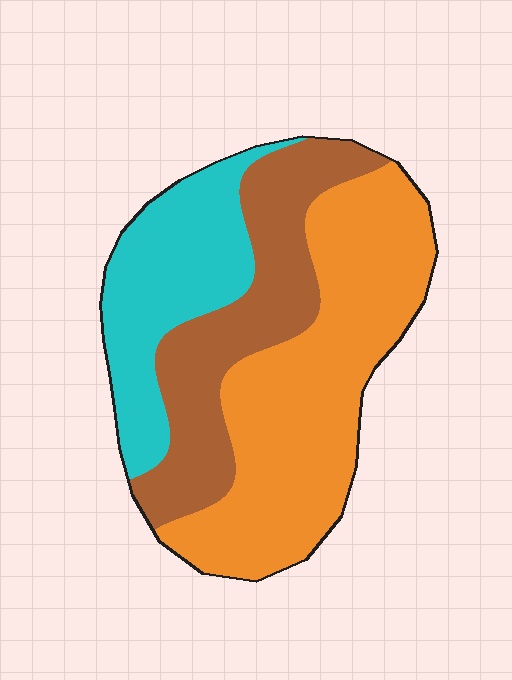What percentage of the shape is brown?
Brown covers 29% of the shape.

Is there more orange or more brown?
Orange.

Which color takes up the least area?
Cyan, at roughly 25%.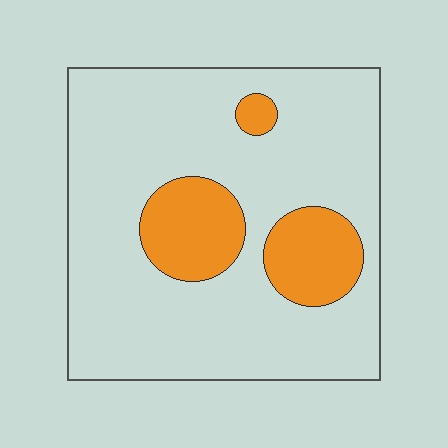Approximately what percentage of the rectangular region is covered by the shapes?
Approximately 20%.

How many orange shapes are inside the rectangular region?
3.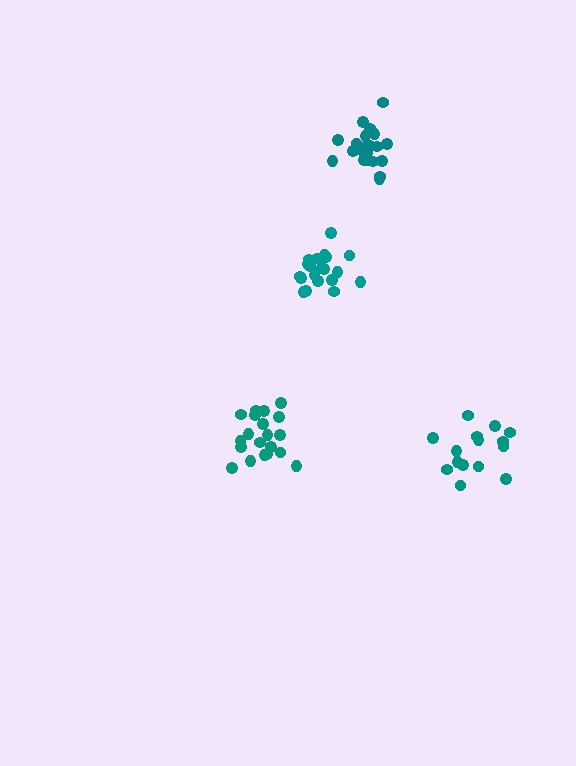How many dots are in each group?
Group 1: 21 dots, Group 2: 15 dots, Group 3: 20 dots, Group 4: 21 dots (77 total).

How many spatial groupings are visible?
There are 4 spatial groupings.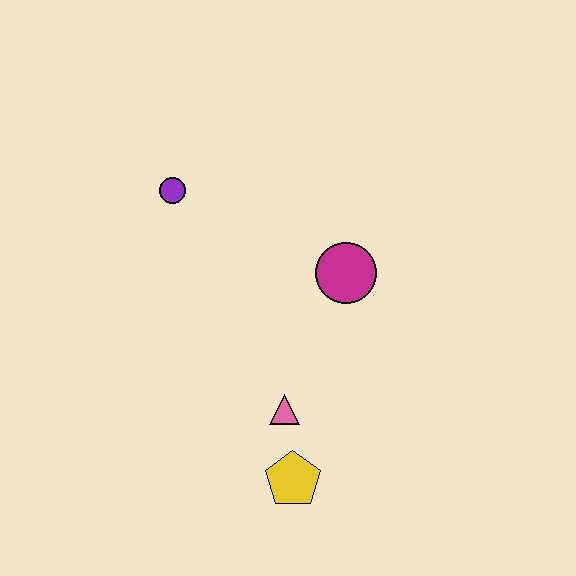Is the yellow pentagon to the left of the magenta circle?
Yes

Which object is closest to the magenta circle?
The pink triangle is closest to the magenta circle.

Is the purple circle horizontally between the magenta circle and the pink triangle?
No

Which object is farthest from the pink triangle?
The purple circle is farthest from the pink triangle.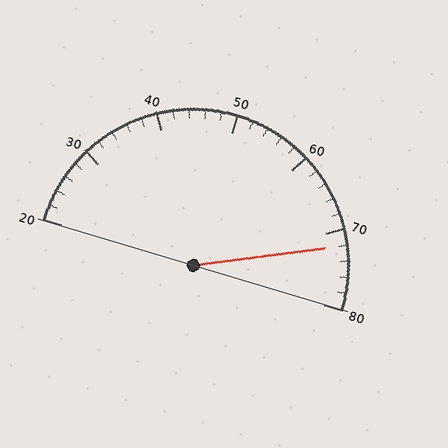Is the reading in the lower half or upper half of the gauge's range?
The reading is in the upper half of the range (20 to 80).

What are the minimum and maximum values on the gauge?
The gauge ranges from 20 to 80.